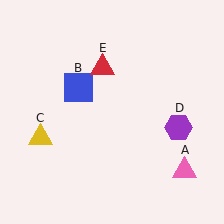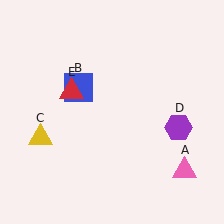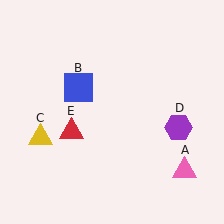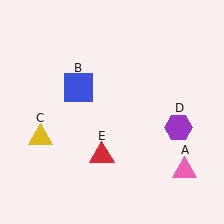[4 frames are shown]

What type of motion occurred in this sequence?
The red triangle (object E) rotated counterclockwise around the center of the scene.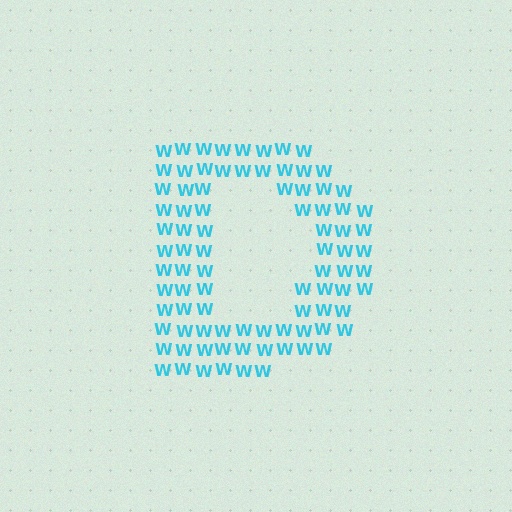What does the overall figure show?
The overall figure shows the letter D.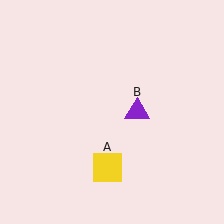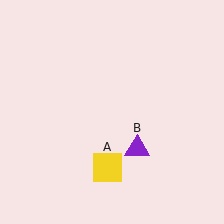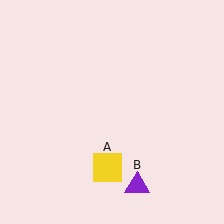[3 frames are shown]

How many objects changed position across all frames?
1 object changed position: purple triangle (object B).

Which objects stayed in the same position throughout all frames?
Yellow square (object A) remained stationary.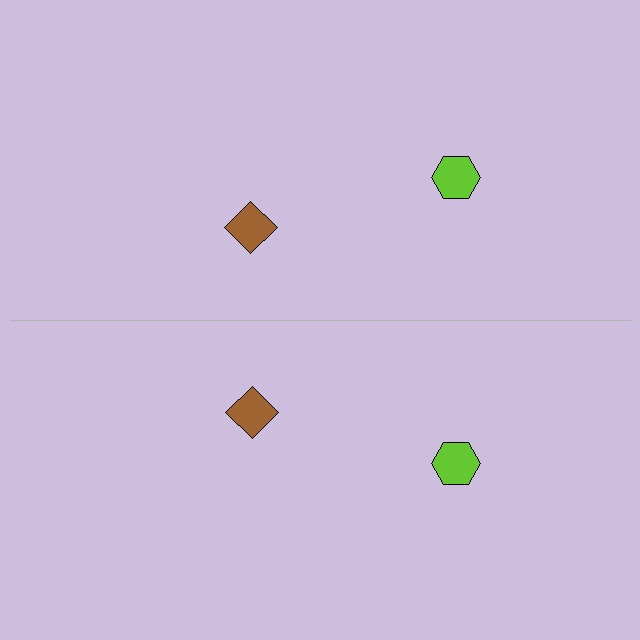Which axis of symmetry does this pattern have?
The pattern has a horizontal axis of symmetry running through the center of the image.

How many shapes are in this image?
There are 4 shapes in this image.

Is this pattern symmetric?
Yes, this pattern has bilateral (reflection) symmetry.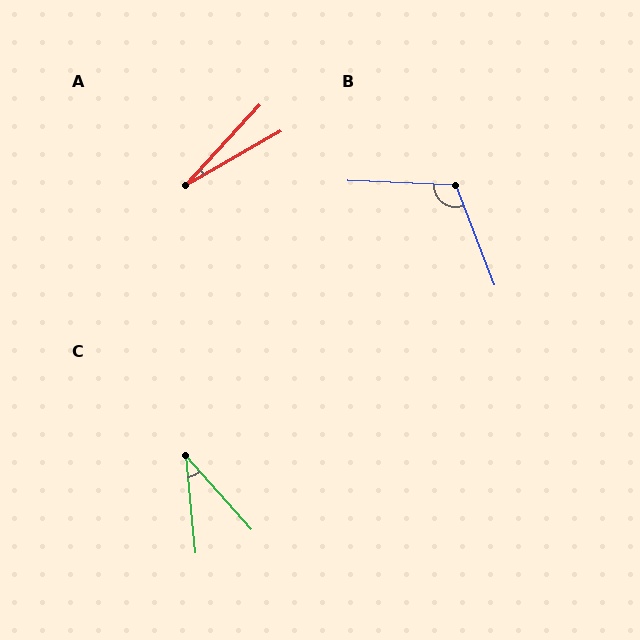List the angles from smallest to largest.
A (17°), C (36°), B (113°).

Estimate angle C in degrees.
Approximately 36 degrees.